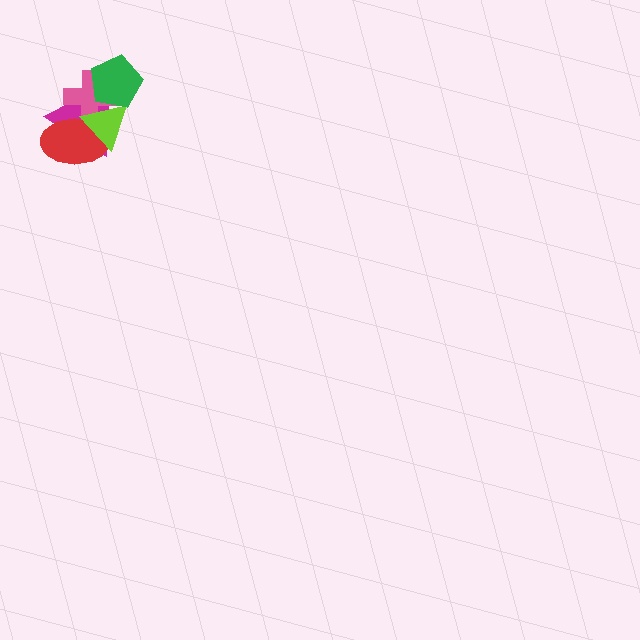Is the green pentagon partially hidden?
No, no other shape covers it.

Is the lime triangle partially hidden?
Yes, it is partially covered by another shape.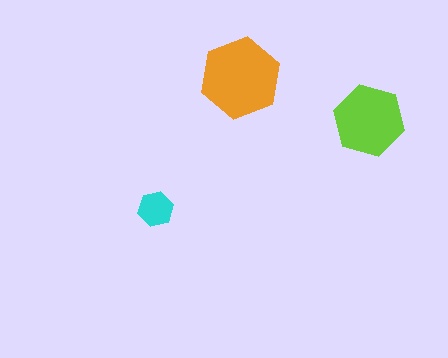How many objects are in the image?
There are 3 objects in the image.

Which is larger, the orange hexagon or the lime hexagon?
The orange one.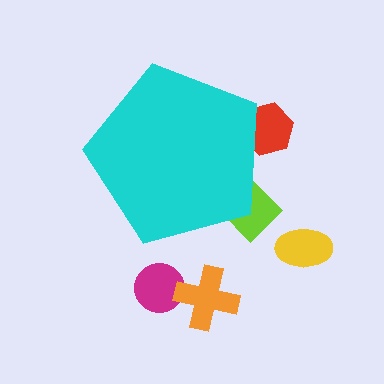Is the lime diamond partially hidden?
Yes, the lime diamond is partially hidden behind the cyan pentagon.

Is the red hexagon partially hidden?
Yes, the red hexagon is partially hidden behind the cyan pentagon.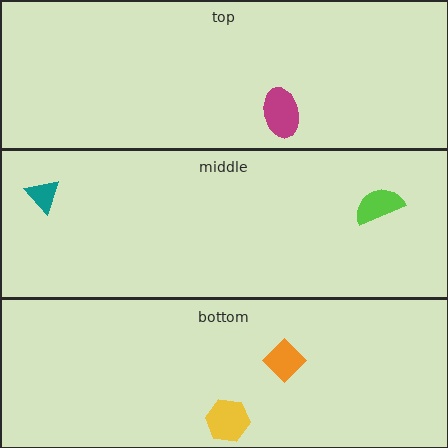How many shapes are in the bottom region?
2.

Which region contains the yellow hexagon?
The bottom region.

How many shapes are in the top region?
1.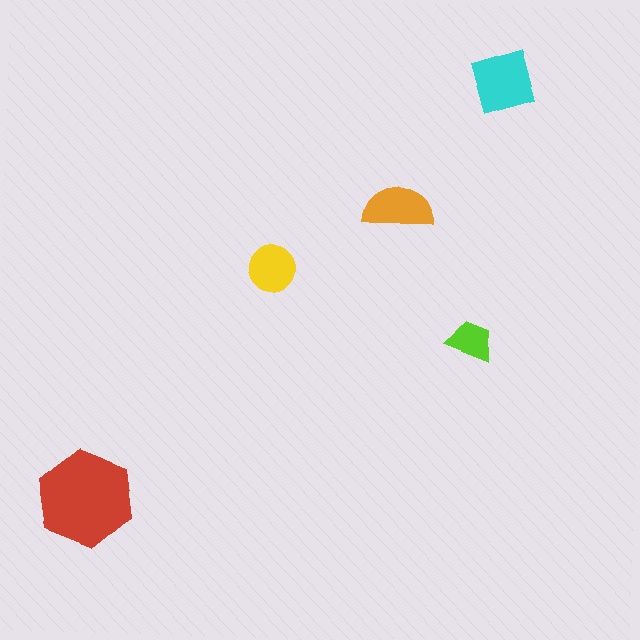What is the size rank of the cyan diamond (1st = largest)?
2nd.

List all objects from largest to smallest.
The red hexagon, the cyan diamond, the orange semicircle, the yellow circle, the lime trapezoid.